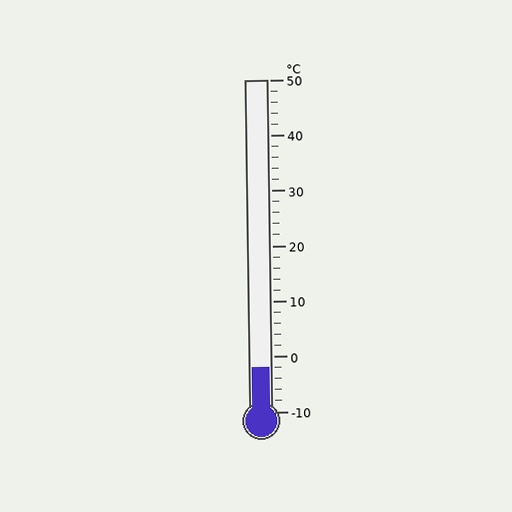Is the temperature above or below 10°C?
The temperature is below 10°C.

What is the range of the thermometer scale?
The thermometer scale ranges from -10°C to 50°C.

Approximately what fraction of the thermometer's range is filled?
The thermometer is filled to approximately 15% of its range.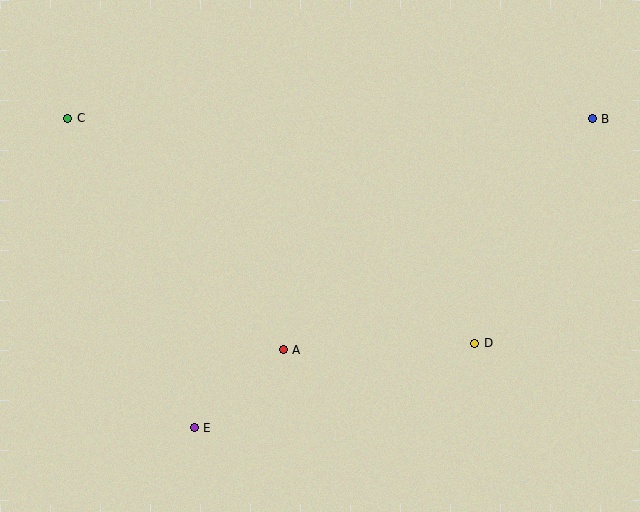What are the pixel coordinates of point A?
Point A is at (283, 350).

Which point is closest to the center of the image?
Point A at (283, 350) is closest to the center.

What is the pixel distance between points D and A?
The distance between D and A is 192 pixels.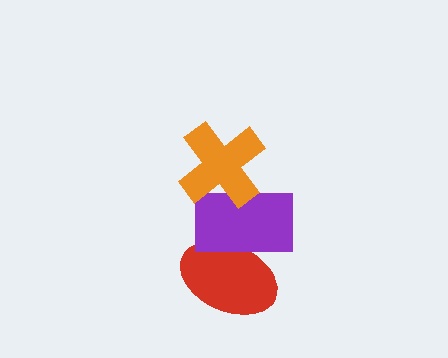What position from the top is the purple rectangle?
The purple rectangle is 2nd from the top.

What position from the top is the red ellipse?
The red ellipse is 3rd from the top.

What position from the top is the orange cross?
The orange cross is 1st from the top.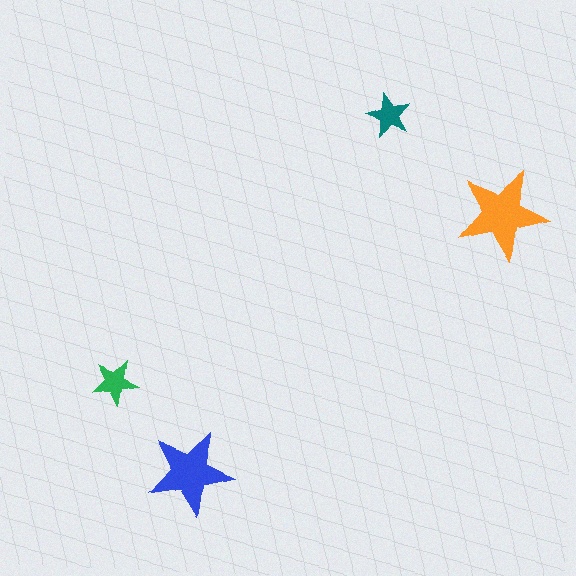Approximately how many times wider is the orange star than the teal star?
About 2 times wider.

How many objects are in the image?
There are 4 objects in the image.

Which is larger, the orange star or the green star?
The orange one.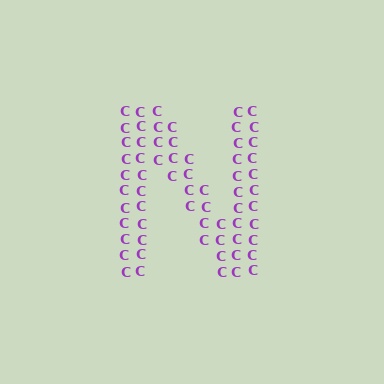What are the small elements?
The small elements are letter C's.